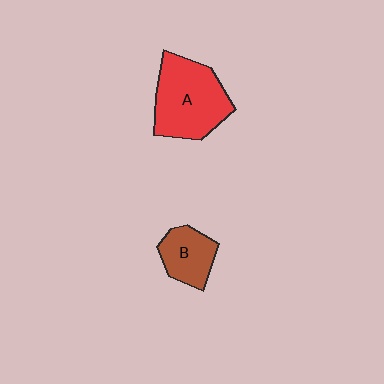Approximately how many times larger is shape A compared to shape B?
Approximately 1.9 times.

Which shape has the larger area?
Shape A (red).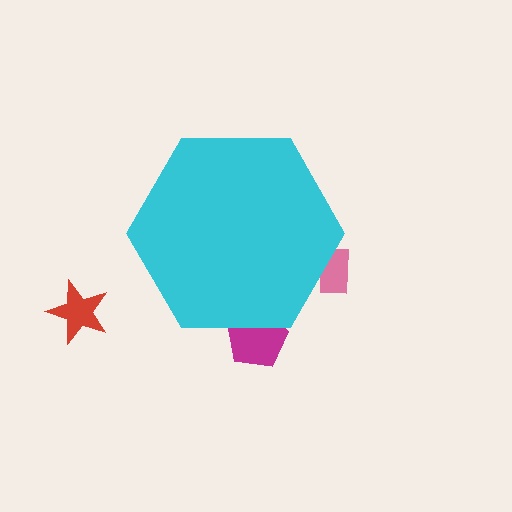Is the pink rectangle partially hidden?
Yes, the pink rectangle is partially hidden behind the cyan hexagon.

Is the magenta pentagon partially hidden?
Yes, the magenta pentagon is partially hidden behind the cyan hexagon.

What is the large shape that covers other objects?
A cyan hexagon.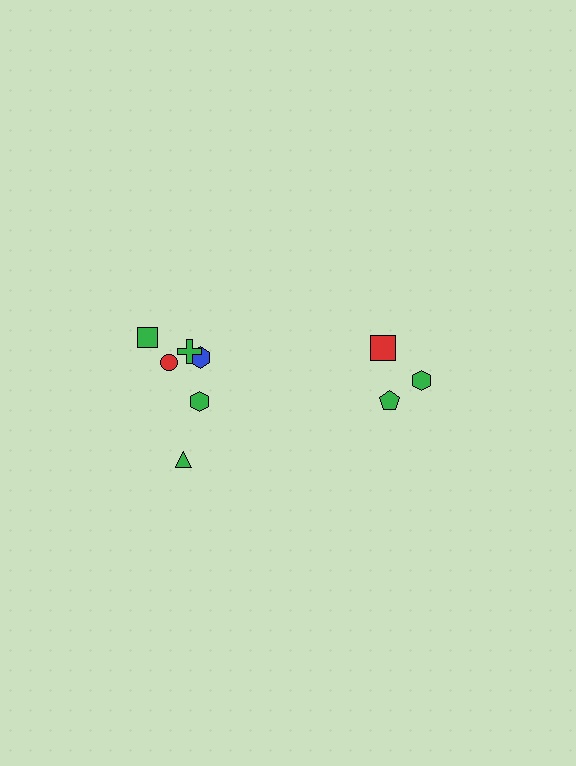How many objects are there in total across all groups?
There are 9 objects.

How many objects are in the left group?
There are 6 objects.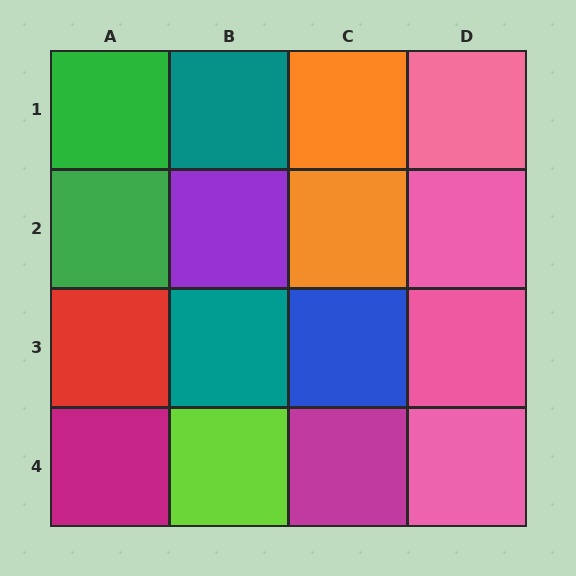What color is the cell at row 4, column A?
Magenta.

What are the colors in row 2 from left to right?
Green, purple, orange, pink.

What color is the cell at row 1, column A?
Green.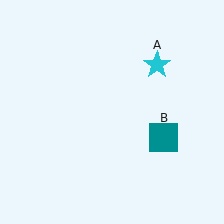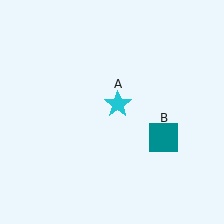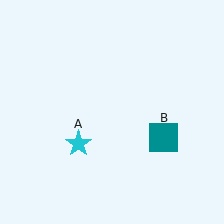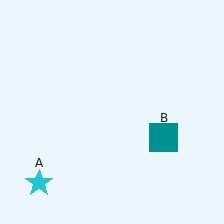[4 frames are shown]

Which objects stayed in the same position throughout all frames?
Teal square (object B) remained stationary.